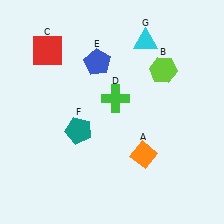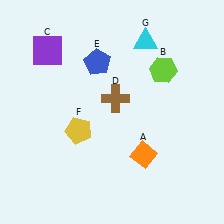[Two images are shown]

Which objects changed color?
C changed from red to purple. D changed from green to brown. F changed from teal to yellow.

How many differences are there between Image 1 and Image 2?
There are 3 differences between the two images.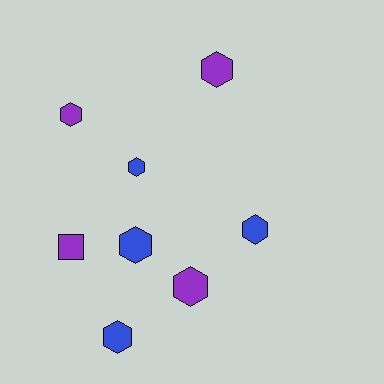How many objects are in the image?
There are 8 objects.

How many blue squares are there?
There are no blue squares.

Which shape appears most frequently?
Hexagon, with 7 objects.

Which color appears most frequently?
Blue, with 4 objects.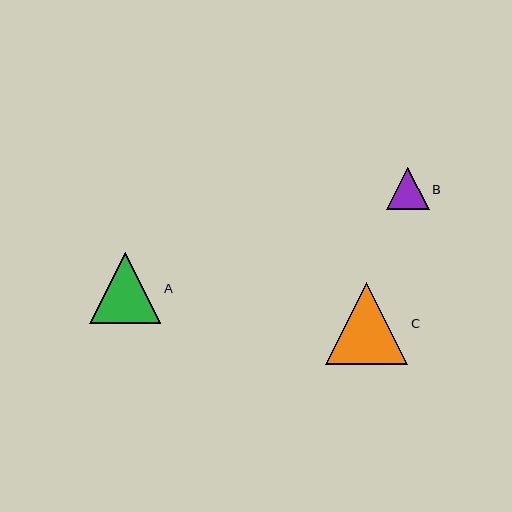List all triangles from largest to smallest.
From largest to smallest: C, A, B.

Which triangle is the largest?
Triangle C is the largest with a size of approximately 82 pixels.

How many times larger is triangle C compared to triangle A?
Triangle C is approximately 1.2 times the size of triangle A.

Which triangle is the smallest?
Triangle B is the smallest with a size of approximately 42 pixels.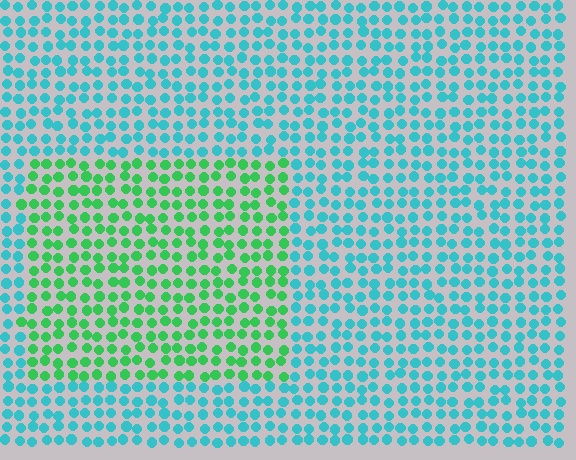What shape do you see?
I see a rectangle.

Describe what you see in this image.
The image is filled with small cyan elements in a uniform arrangement. A rectangle-shaped region is visible where the elements are tinted to a slightly different hue, forming a subtle color boundary.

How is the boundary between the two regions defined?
The boundary is defined purely by a slight shift in hue (about 50 degrees). Spacing, size, and orientation are identical on both sides.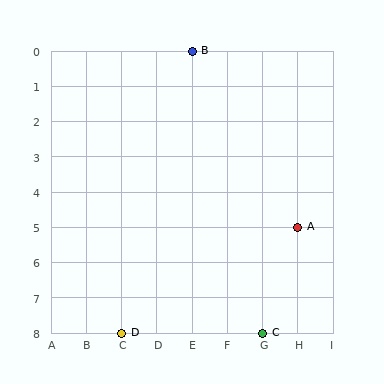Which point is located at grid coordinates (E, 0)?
Point B is at (E, 0).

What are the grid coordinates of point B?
Point B is at grid coordinates (E, 0).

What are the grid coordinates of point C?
Point C is at grid coordinates (G, 8).